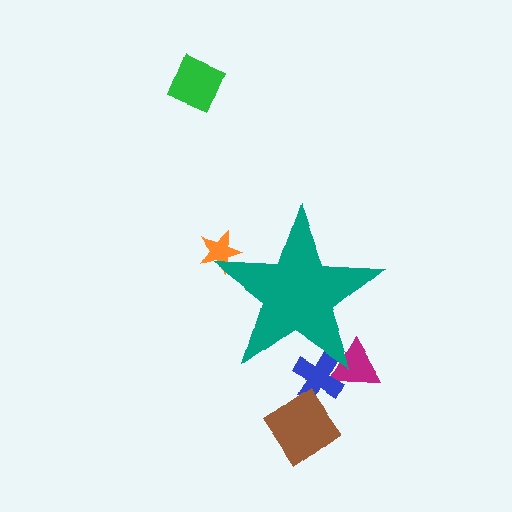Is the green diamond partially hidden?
No, the green diamond is fully visible.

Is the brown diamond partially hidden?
No, the brown diamond is fully visible.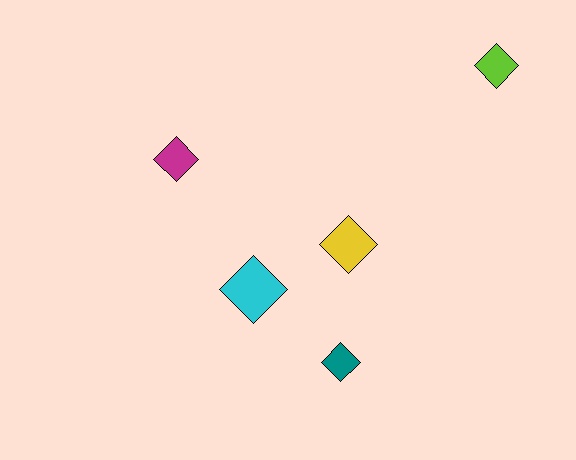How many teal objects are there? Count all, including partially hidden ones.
There is 1 teal object.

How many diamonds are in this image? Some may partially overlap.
There are 5 diamonds.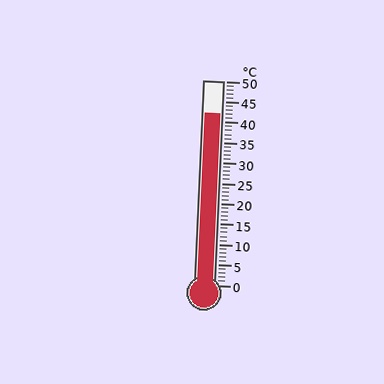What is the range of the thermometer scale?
The thermometer scale ranges from 0°C to 50°C.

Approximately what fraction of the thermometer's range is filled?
The thermometer is filled to approximately 85% of its range.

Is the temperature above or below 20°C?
The temperature is above 20°C.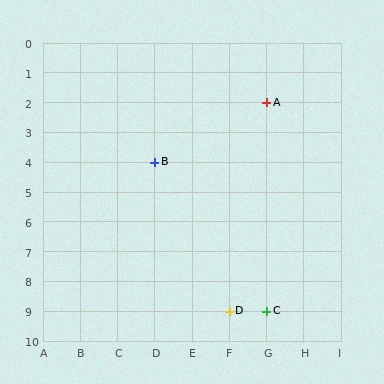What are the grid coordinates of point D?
Point D is at grid coordinates (F, 9).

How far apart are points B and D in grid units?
Points B and D are 2 columns and 5 rows apart (about 5.4 grid units diagonally).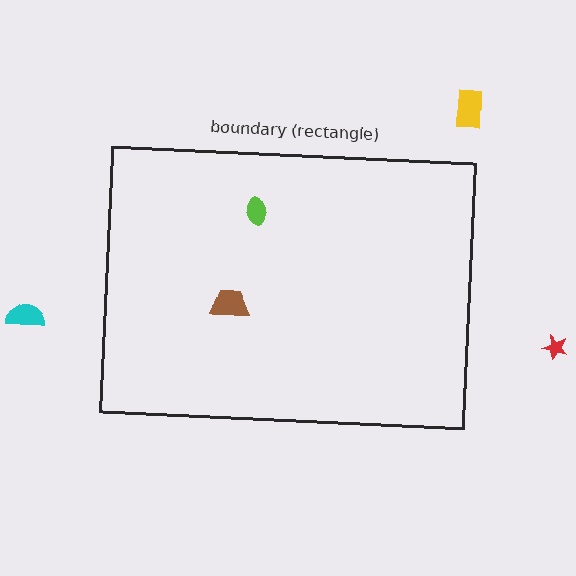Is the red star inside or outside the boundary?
Outside.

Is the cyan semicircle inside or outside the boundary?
Outside.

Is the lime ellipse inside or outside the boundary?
Inside.